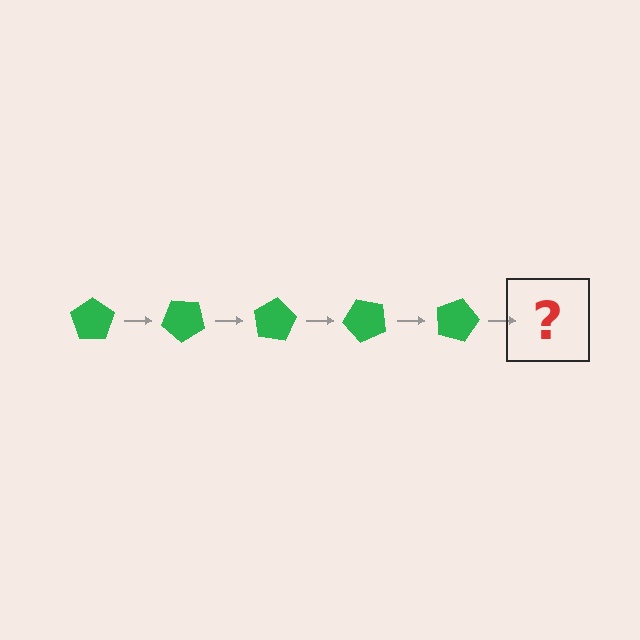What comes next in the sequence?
The next element should be a green pentagon rotated 200 degrees.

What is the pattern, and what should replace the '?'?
The pattern is that the pentagon rotates 40 degrees each step. The '?' should be a green pentagon rotated 200 degrees.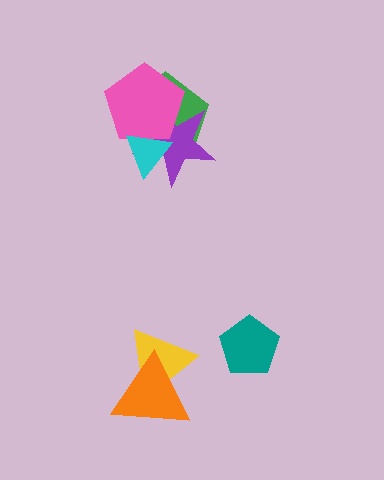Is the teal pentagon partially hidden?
No, no other shape covers it.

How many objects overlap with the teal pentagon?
0 objects overlap with the teal pentagon.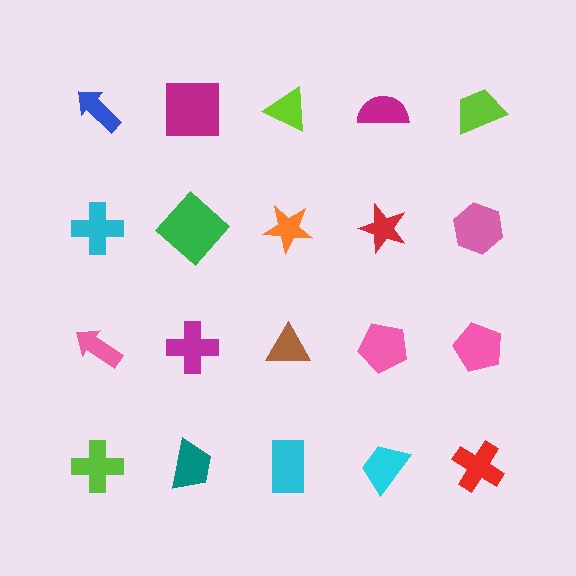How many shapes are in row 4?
5 shapes.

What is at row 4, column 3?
A cyan rectangle.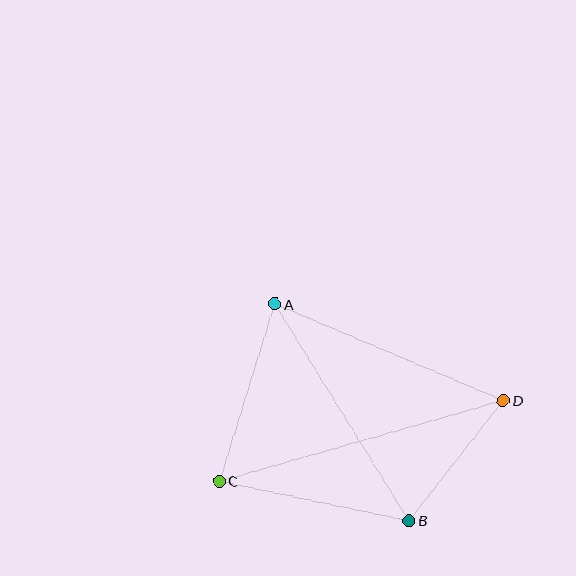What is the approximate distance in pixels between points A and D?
The distance between A and D is approximately 248 pixels.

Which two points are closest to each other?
Points B and D are closest to each other.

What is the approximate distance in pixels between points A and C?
The distance between A and C is approximately 186 pixels.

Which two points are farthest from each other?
Points C and D are farthest from each other.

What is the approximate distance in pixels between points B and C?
The distance between B and C is approximately 194 pixels.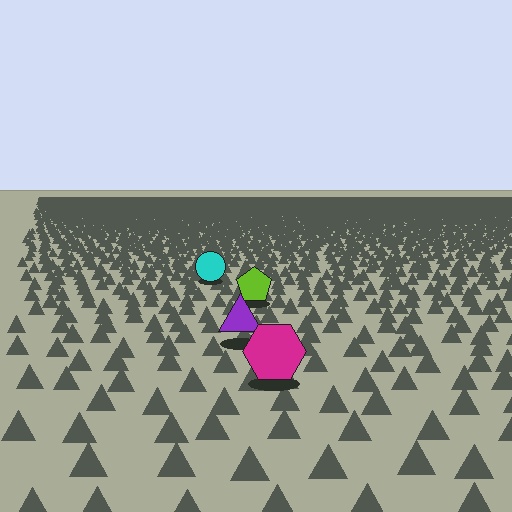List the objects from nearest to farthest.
From nearest to farthest: the magenta hexagon, the purple triangle, the lime pentagon, the cyan circle.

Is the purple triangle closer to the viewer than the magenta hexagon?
No. The magenta hexagon is closer — you can tell from the texture gradient: the ground texture is coarser near it.